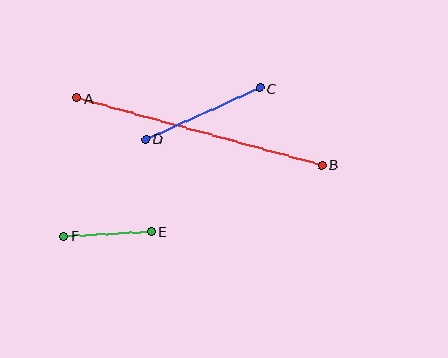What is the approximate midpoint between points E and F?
The midpoint is at approximately (107, 234) pixels.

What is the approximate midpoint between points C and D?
The midpoint is at approximately (203, 114) pixels.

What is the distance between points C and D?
The distance is approximately 125 pixels.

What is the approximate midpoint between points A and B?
The midpoint is at approximately (199, 132) pixels.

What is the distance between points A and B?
The distance is approximately 254 pixels.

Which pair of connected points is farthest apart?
Points A and B are farthest apart.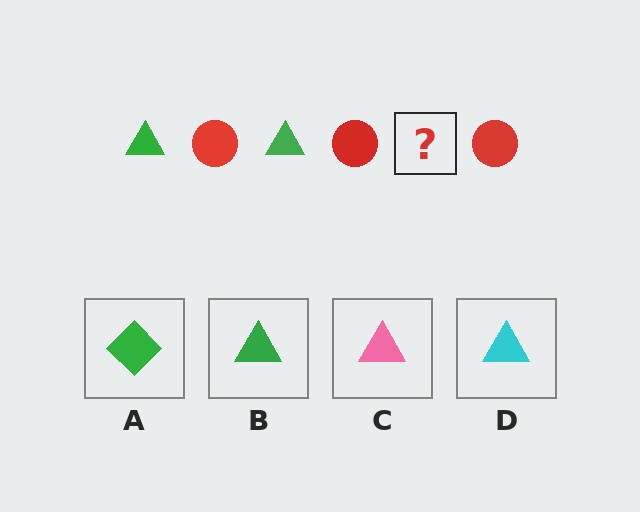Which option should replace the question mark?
Option B.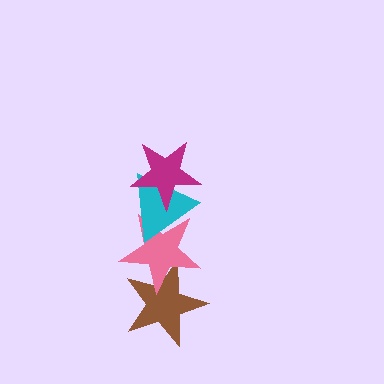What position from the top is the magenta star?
The magenta star is 1st from the top.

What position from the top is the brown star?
The brown star is 4th from the top.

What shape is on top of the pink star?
The cyan triangle is on top of the pink star.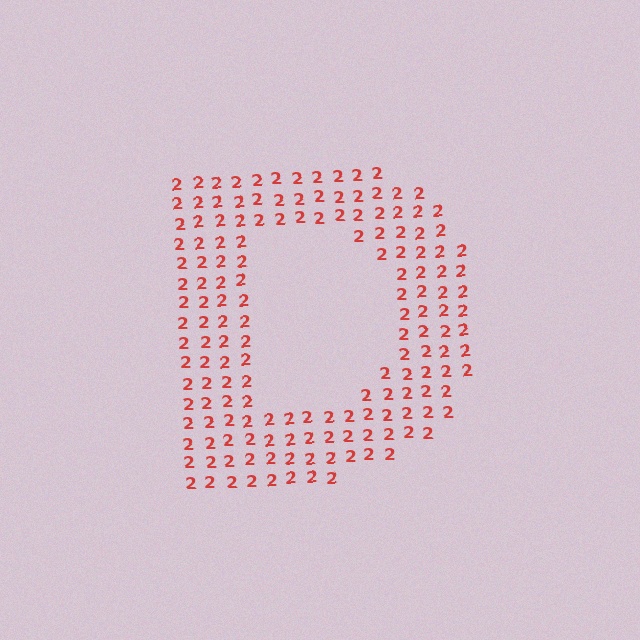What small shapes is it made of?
It is made of small digit 2's.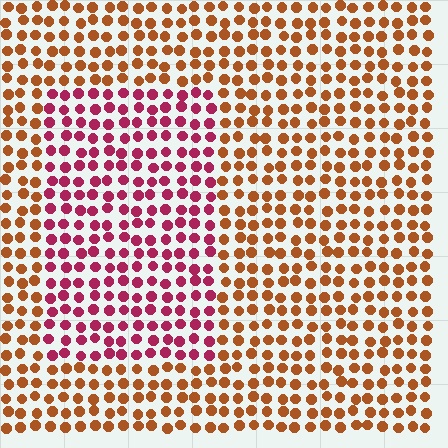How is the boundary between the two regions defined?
The boundary is defined purely by a slight shift in hue (about 46 degrees). Spacing, size, and orientation are identical on both sides.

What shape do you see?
I see a rectangle.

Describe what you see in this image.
The image is filled with small brown elements in a uniform arrangement. A rectangle-shaped region is visible where the elements are tinted to a slightly different hue, forming a subtle color boundary.